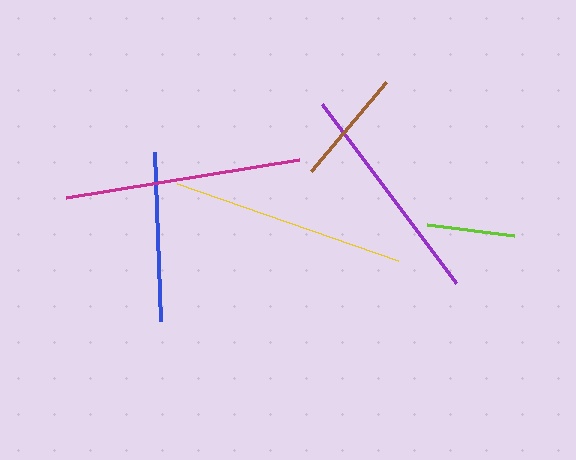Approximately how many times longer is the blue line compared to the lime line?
The blue line is approximately 1.9 times the length of the lime line.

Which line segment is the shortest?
The lime line is the shortest at approximately 88 pixels.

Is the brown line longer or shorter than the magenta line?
The magenta line is longer than the brown line.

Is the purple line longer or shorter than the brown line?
The purple line is longer than the brown line.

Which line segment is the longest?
The magenta line is the longest at approximately 236 pixels.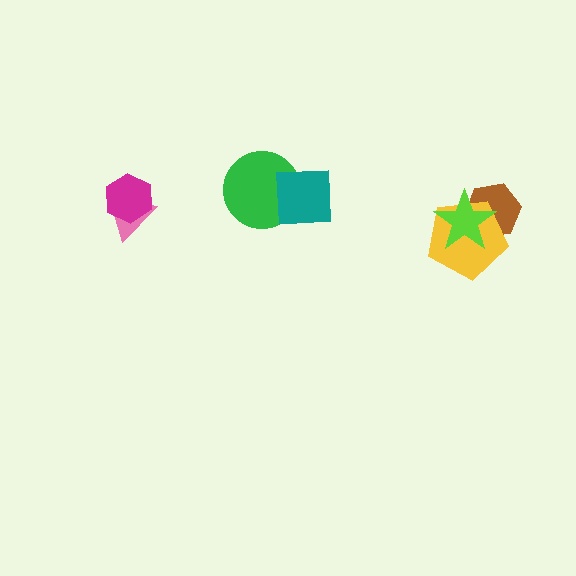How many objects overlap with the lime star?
2 objects overlap with the lime star.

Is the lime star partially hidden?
No, no other shape covers it.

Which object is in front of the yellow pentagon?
The lime star is in front of the yellow pentagon.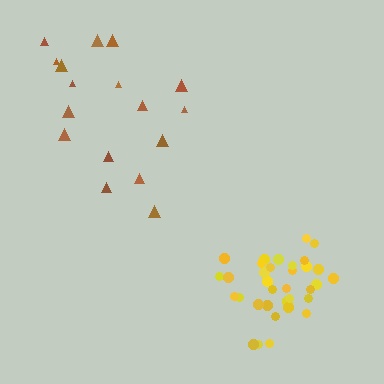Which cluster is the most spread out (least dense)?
Brown.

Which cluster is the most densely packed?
Yellow.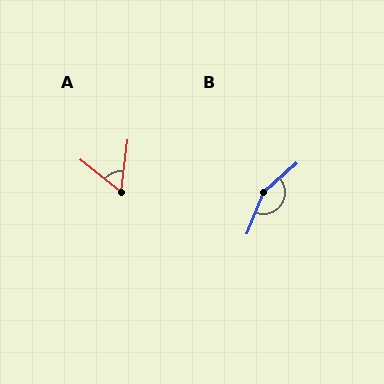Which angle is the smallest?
A, at approximately 58 degrees.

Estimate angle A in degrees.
Approximately 58 degrees.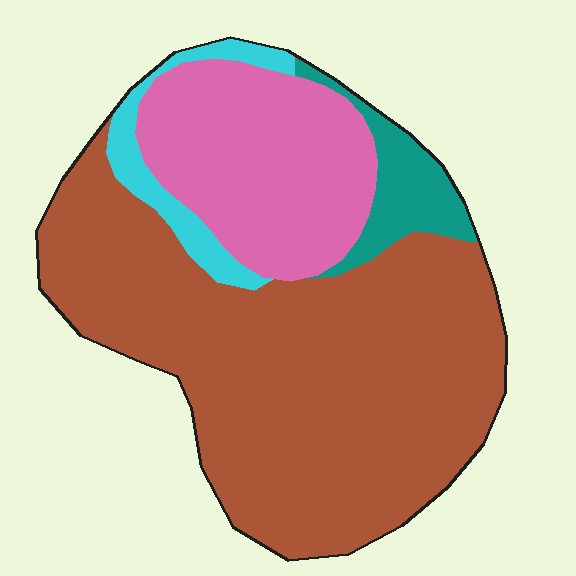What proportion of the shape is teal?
Teal covers 7% of the shape.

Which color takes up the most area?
Brown, at roughly 65%.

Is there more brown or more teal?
Brown.